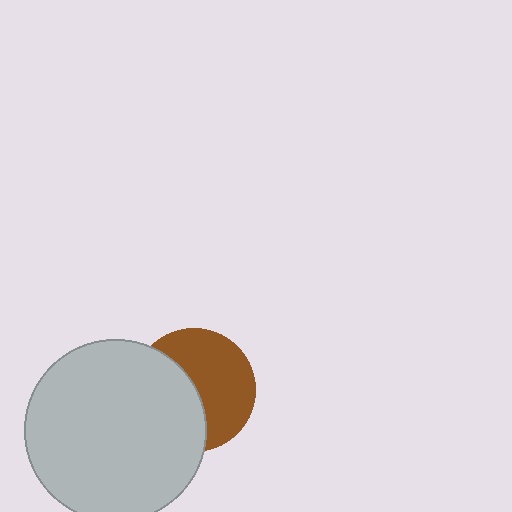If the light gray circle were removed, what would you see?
You would see the complete brown circle.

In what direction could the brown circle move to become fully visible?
The brown circle could move right. That would shift it out from behind the light gray circle entirely.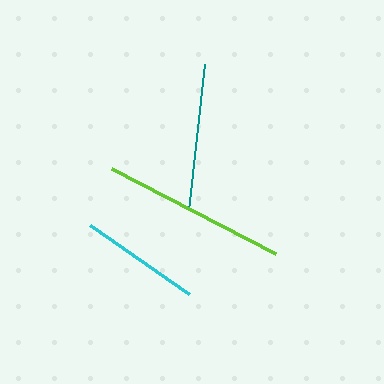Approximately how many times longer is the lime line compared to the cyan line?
The lime line is approximately 1.5 times the length of the cyan line.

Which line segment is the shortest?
The cyan line is the shortest at approximately 121 pixels.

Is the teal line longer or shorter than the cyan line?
The teal line is longer than the cyan line.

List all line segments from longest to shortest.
From longest to shortest: lime, teal, cyan.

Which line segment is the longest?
The lime line is the longest at approximately 185 pixels.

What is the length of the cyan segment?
The cyan segment is approximately 121 pixels long.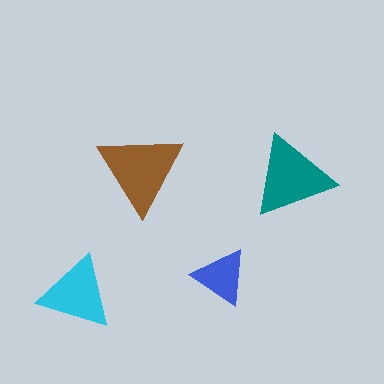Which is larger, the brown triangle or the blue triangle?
The brown one.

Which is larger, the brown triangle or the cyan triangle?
The brown one.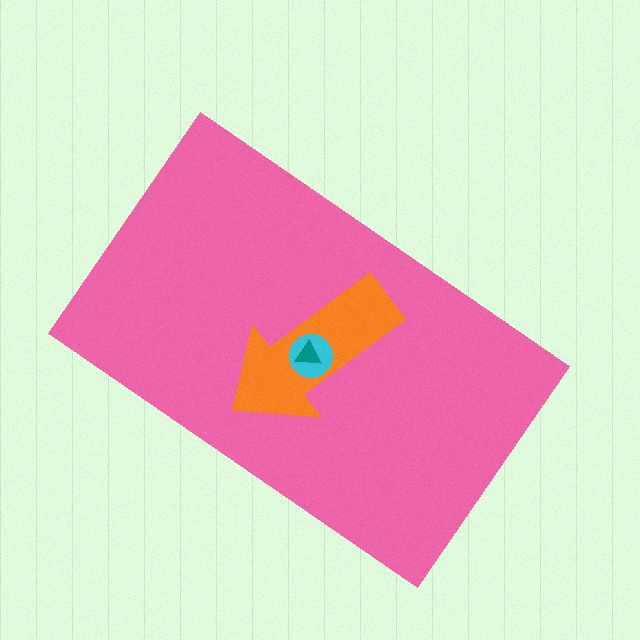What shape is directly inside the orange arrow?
The cyan circle.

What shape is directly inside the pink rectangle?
The orange arrow.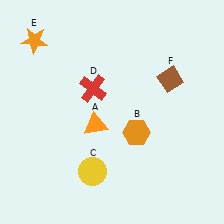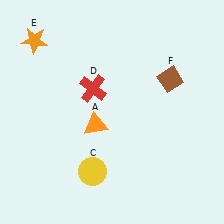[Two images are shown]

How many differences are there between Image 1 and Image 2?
There is 1 difference between the two images.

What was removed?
The orange hexagon (B) was removed in Image 2.